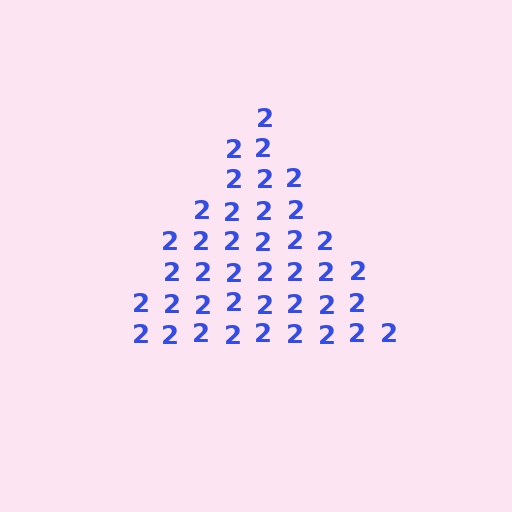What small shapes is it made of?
It is made of small digit 2's.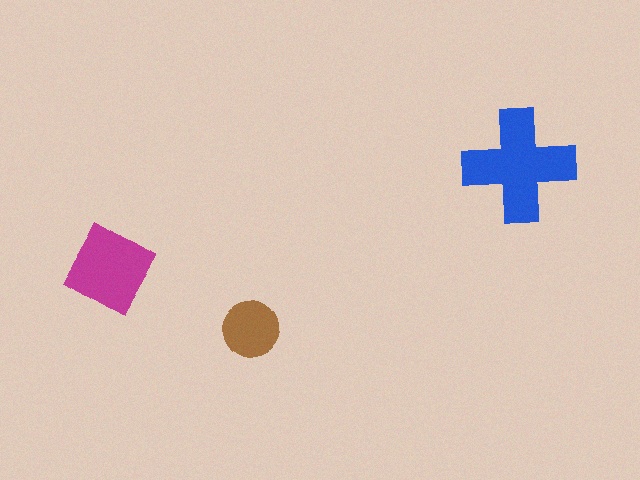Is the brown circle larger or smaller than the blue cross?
Smaller.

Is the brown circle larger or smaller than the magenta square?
Smaller.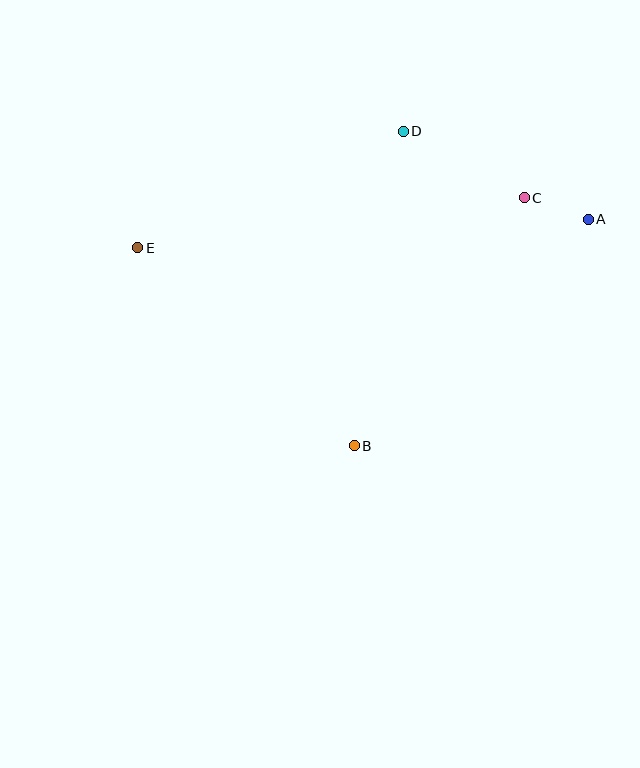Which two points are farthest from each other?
Points A and E are farthest from each other.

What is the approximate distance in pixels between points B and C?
The distance between B and C is approximately 300 pixels.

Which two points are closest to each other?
Points A and C are closest to each other.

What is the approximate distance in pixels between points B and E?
The distance between B and E is approximately 293 pixels.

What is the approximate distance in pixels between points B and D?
The distance between B and D is approximately 318 pixels.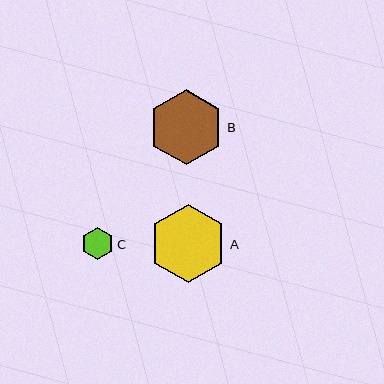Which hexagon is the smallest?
Hexagon C is the smallest with a size of approximately 32 pixels.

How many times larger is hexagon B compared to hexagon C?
Hexagon B is approximately 2.3 times the size of hexagon C.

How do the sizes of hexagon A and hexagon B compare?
Hexagon A and hexagon B are approximately the same size.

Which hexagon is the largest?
Hexagon A is the largest with a size of approximately 78 pixels.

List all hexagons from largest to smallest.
From largest to smallest: A, B, C.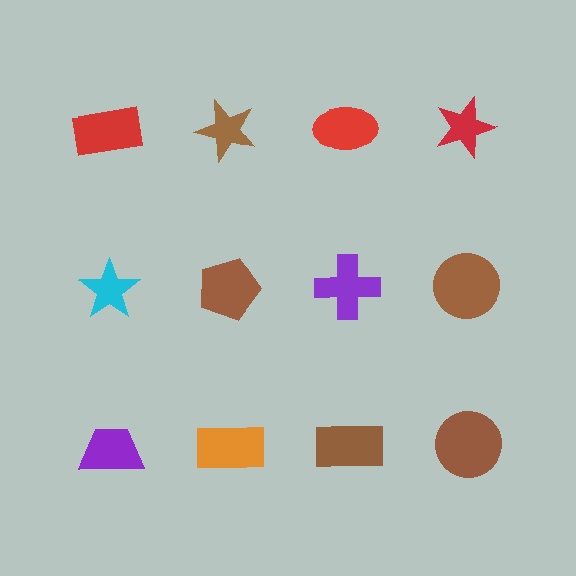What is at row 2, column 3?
A purple cross.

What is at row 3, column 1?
A purple trapezoid.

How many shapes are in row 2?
4 shapes.